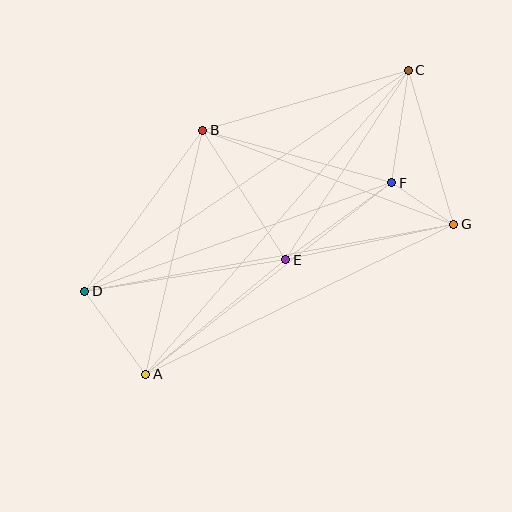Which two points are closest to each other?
Points F and G are closest to each other.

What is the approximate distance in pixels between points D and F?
The distance between D and F is approximately 325 pixels.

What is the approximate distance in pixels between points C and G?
The distance between C and G is approximately 160 pixels.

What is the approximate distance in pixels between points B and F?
The distance between B and F is approximately 196 pixels.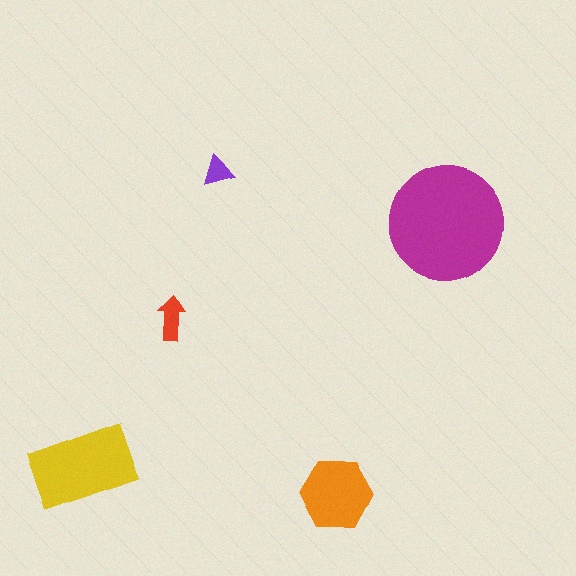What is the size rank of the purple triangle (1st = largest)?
5th.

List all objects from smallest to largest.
The purple triangle, the red arrow, the orange hexagon, the yellow rectangle, the magenta circle.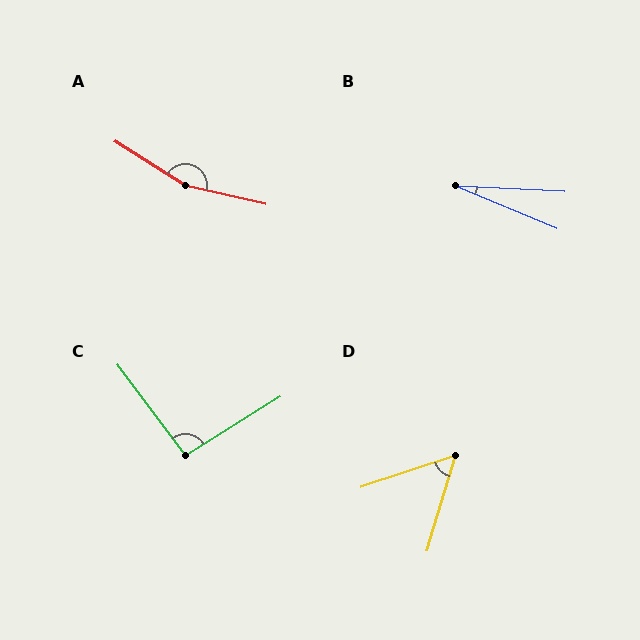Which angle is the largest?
A, at approximately 161 degrees.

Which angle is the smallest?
B, at approximately 20 degrees.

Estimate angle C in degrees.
Approximately 95 degrees.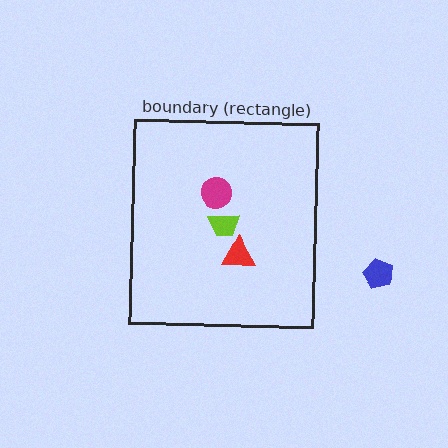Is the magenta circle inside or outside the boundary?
Inside.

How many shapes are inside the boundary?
3 inside, 1 outside.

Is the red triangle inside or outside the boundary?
Inside.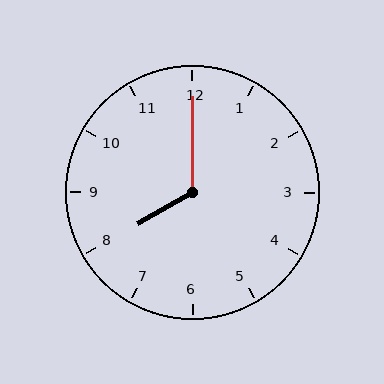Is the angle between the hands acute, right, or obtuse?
It is obtuse.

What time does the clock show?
8:00.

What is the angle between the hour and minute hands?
Approximately 120 degrees.